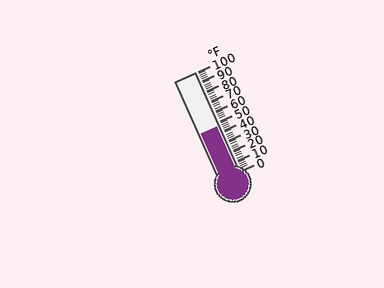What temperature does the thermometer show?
The thermometer shows approximately 46°F.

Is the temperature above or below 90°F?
The temperature is below 90°F.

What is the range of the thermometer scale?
The thermometer scale ranges from 0°F to 100°F.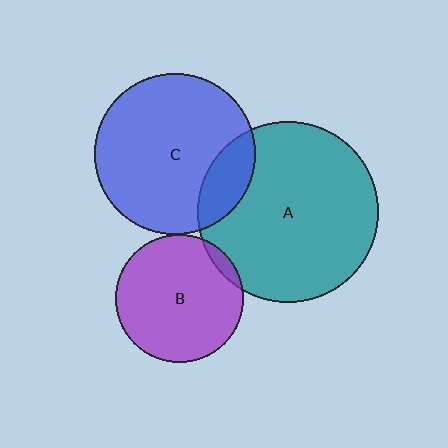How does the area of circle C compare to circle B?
Approximately 1.6 times.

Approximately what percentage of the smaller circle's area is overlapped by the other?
Approximately 5%.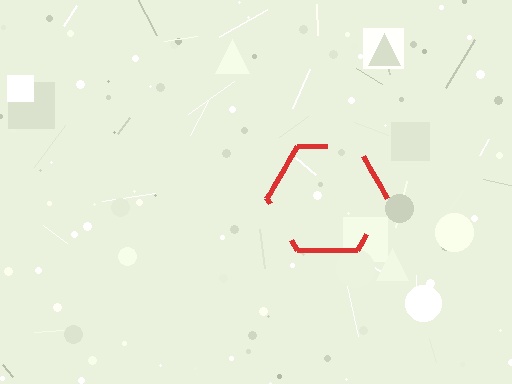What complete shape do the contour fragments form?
The contour fragments form a hexagon.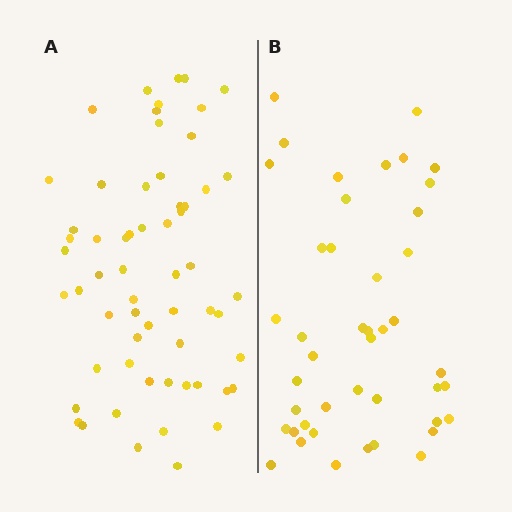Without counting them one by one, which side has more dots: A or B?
Region A (the left region) has more dots.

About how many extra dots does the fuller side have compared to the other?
Region A has approximately 15 more dots than region B.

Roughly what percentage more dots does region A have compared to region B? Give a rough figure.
About 35% more.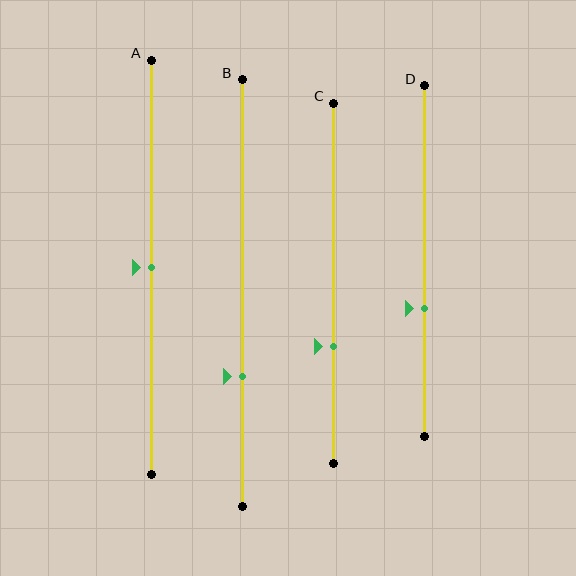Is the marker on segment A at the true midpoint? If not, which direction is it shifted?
Yes, the marker on segment A is at the true midpoint.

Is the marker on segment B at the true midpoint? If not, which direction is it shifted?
No, the marker on segment B is shifted downward by about 20% of the segment length.